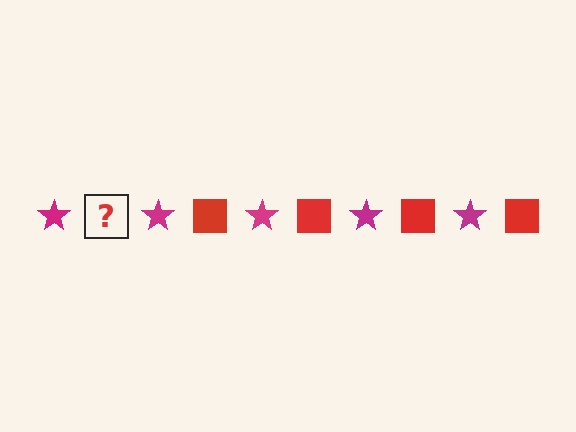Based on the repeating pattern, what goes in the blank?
The blank should be a red square.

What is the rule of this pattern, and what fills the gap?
The rule is that the pattern alternates between magenta star and red square. The gap should be filled with a red square.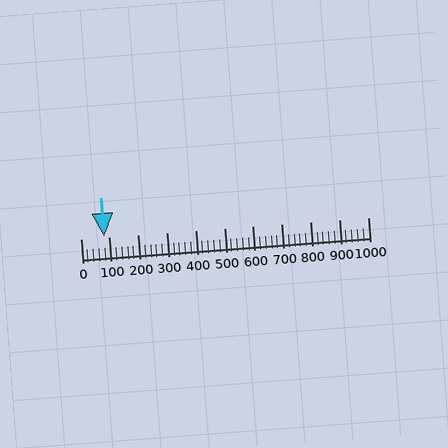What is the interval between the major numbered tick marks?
The major tick marks are spaced 100 units apart.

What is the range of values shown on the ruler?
The ruler shows values from 0 to 1000.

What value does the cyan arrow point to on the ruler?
The cyan arrow points to approximately 80.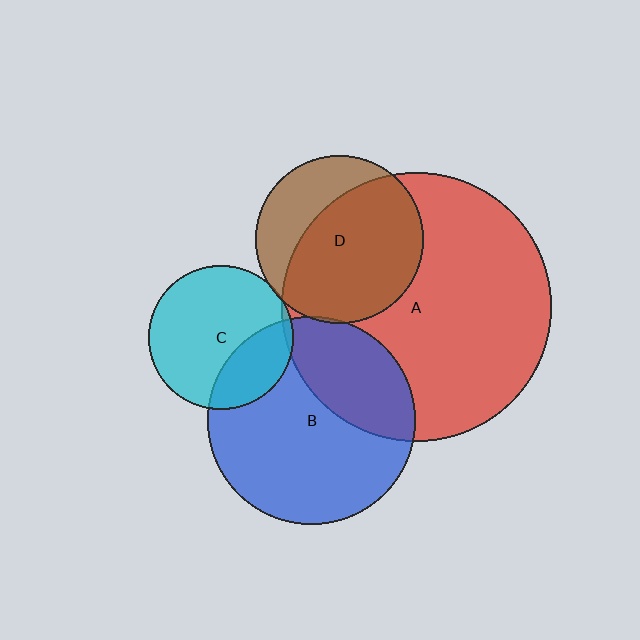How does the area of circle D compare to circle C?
Approximately 1.4 times.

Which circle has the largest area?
Circle A (red).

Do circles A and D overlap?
Yes.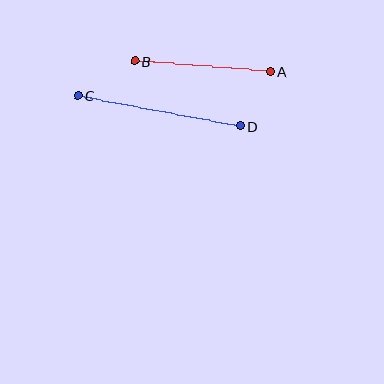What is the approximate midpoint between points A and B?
The midpoint is at approximately (202, 67) pixels.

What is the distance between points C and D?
The distance is approximately 165 pixels.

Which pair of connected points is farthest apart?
Points C and D are farthest apart.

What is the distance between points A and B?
The distance is approximately 136 pixels.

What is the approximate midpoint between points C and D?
The midpoint is at approximately (159, 111) pixels.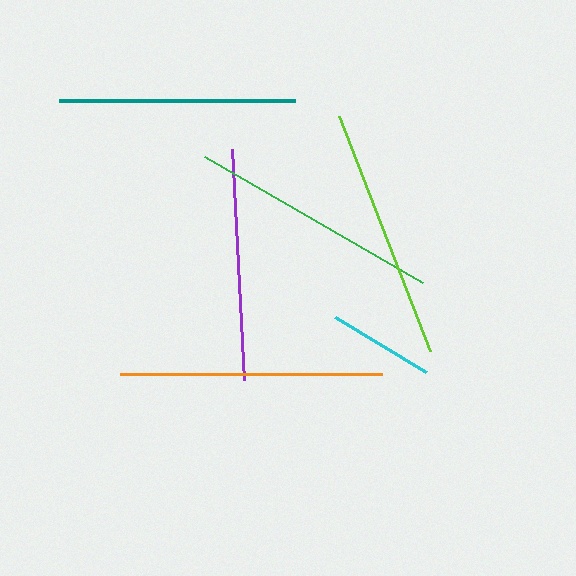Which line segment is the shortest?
The cyan line is the shortest at approximately 107 pixels.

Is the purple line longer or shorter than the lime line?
The lime line is longer than the purple line.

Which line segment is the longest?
The orange line is the longest at approximately 262 pixels.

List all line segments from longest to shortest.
From longest to shortest: orange, green, lime, teal, purple, cyan.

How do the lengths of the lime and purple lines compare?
The lime and purple lines are approximately the same length.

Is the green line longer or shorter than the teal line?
The green line is longer than the teal line.